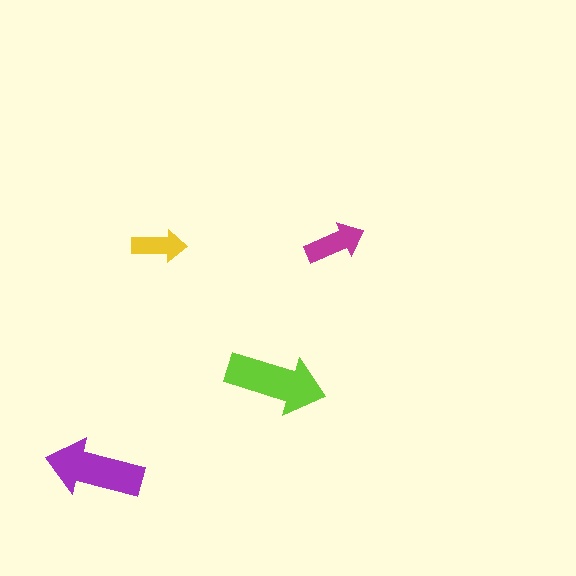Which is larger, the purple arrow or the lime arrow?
The lime one.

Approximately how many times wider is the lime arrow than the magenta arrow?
About 1.5 times wider.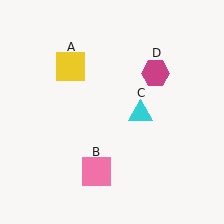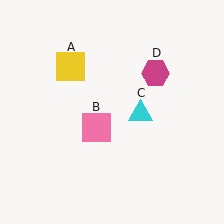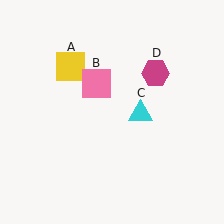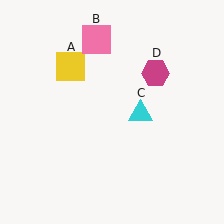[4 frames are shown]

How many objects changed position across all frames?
1 object changed position: pink square (object B).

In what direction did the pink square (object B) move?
The pink square (object B) moved up.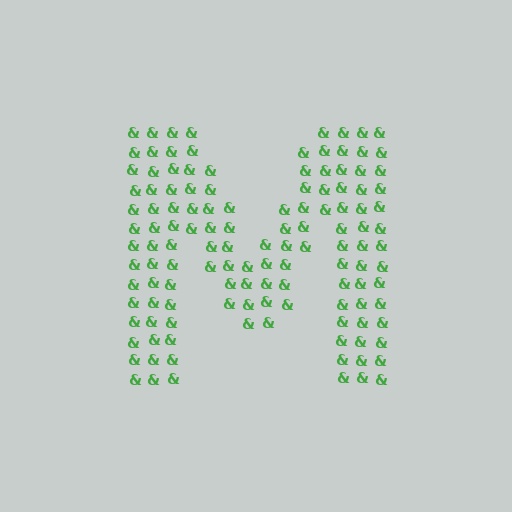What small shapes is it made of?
It is made of small ampersands.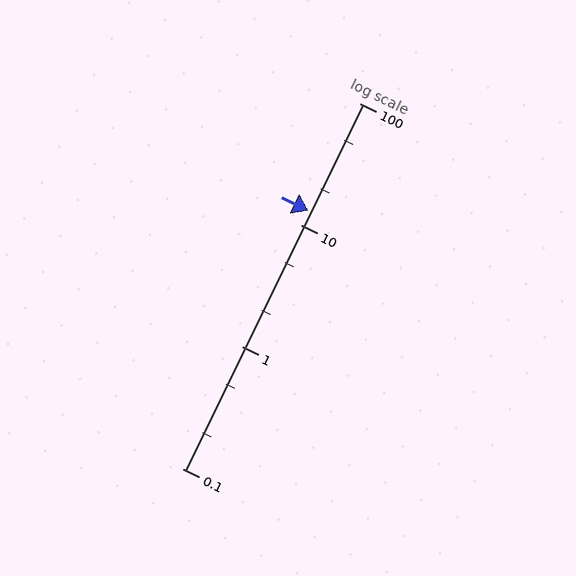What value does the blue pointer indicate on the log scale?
The pointer indicates approximately 13.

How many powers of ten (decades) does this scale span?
The scale spans 3 decades, from 0.1 to 100.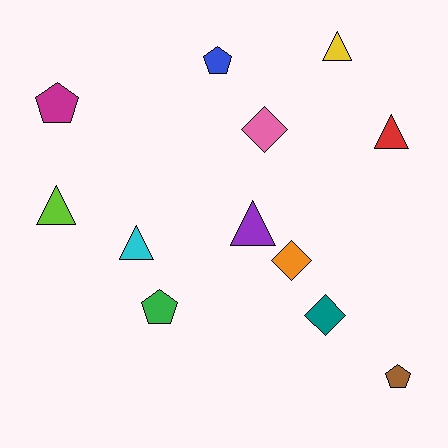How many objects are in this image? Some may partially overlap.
There are 12 objects.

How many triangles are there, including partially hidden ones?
There are 5 triangles.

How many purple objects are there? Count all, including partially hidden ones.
There is 1 purple object.